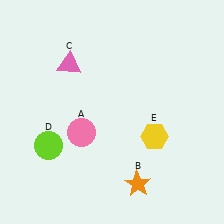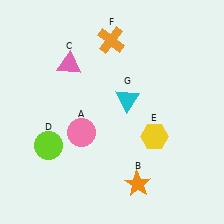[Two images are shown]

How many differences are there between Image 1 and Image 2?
There are 2 differences between the two images.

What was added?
An orange cross (F), a cyan triangle (G) were added in Image 2.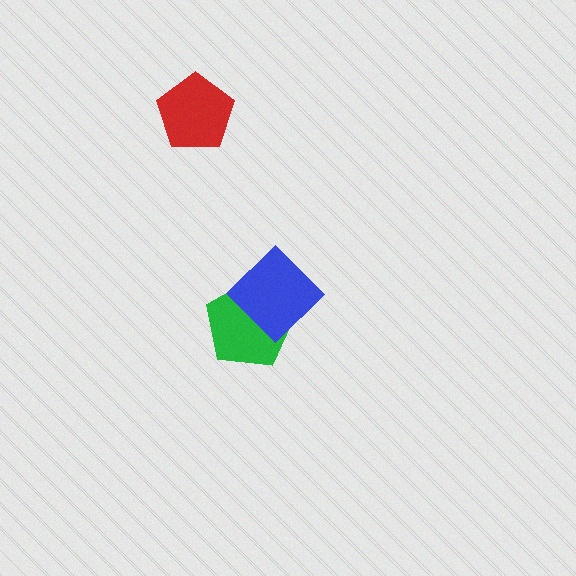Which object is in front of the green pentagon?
The blue diamond is in front of the green pentagon.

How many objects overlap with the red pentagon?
0 objects overlap with the red pentagon.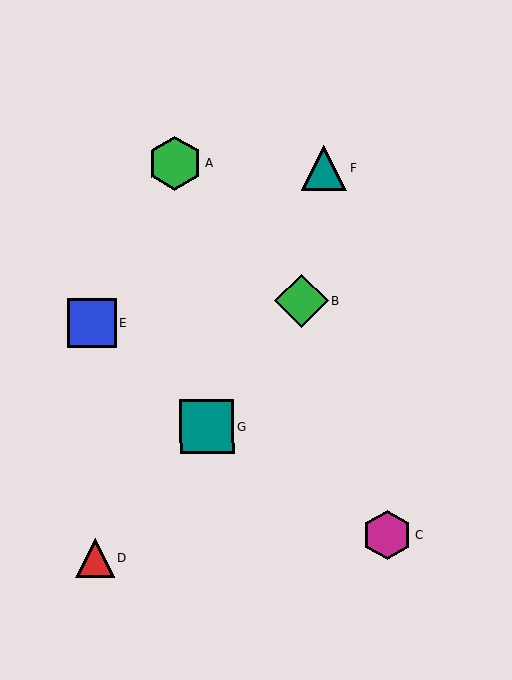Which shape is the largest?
The teal square (labeled G) is the largest.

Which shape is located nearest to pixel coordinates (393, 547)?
The magenta hexagon (labeled C) at (387, 535) is nearest to that location.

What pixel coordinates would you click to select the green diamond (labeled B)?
Click at (301, 301) to select the green diamond B.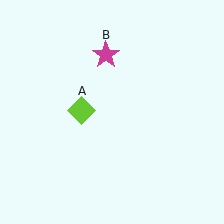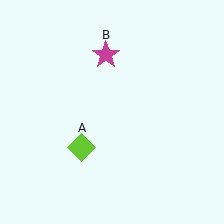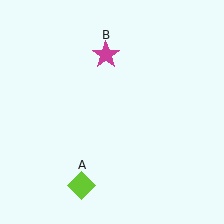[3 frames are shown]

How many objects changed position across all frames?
1 object changed position: lime diamond (object A).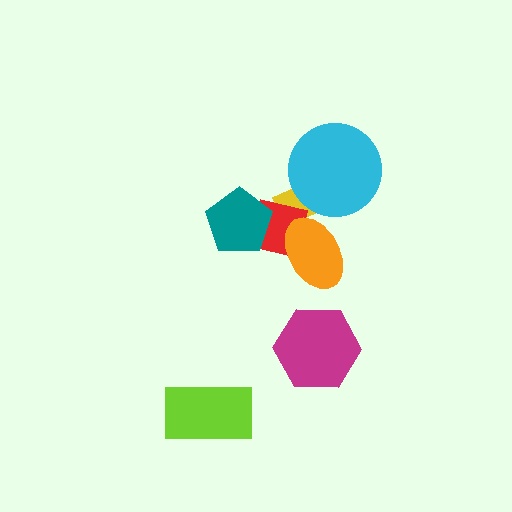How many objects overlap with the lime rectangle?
0 objects overlap with the lime rectangle.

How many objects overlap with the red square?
3 objects overlap with the red square.